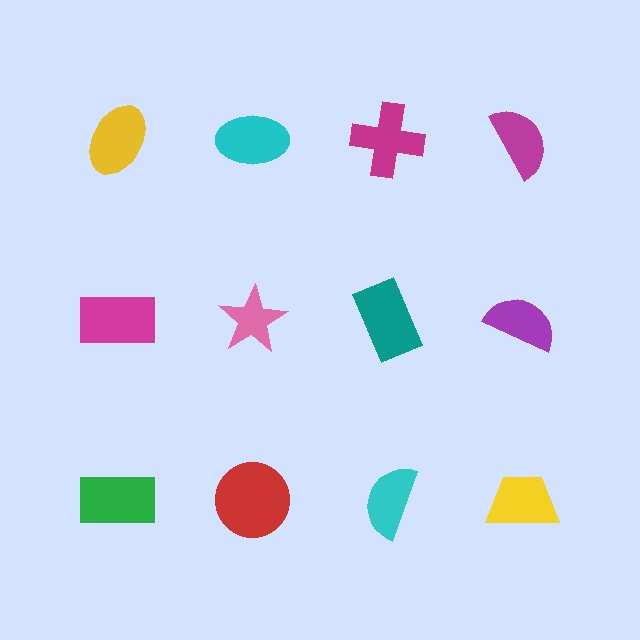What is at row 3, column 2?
A red circle.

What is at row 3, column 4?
A yellow trapezoid.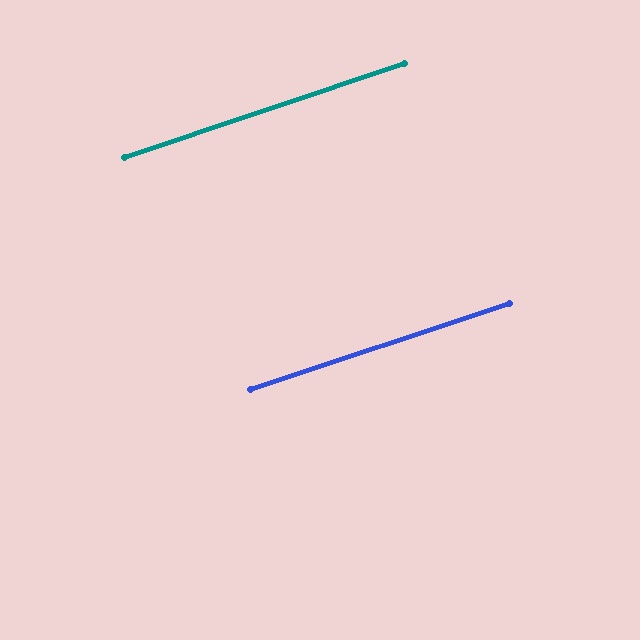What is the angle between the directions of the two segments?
Approximately 0 degrees.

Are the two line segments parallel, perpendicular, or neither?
Parallel — their directions differ by only 0.4°.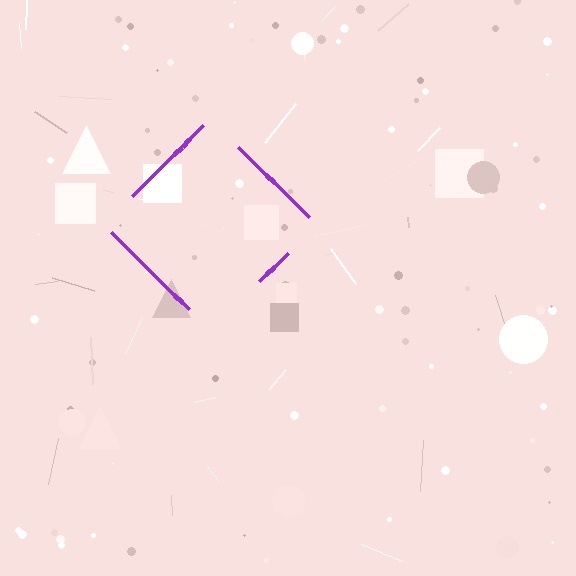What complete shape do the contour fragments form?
The contour fragments form a diamond.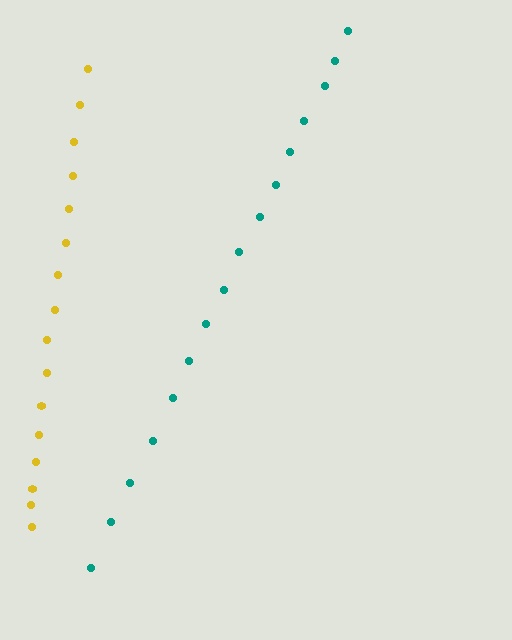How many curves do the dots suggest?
There are 2 distinct paths.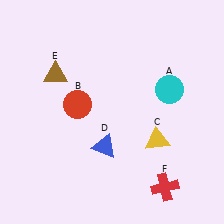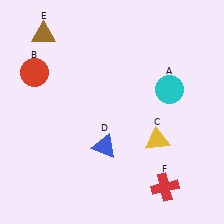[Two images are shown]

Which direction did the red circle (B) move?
The red circle (B) moved left.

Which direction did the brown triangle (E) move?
The brown triangle (E) moved up.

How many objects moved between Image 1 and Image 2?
2 objects moved between the two images.